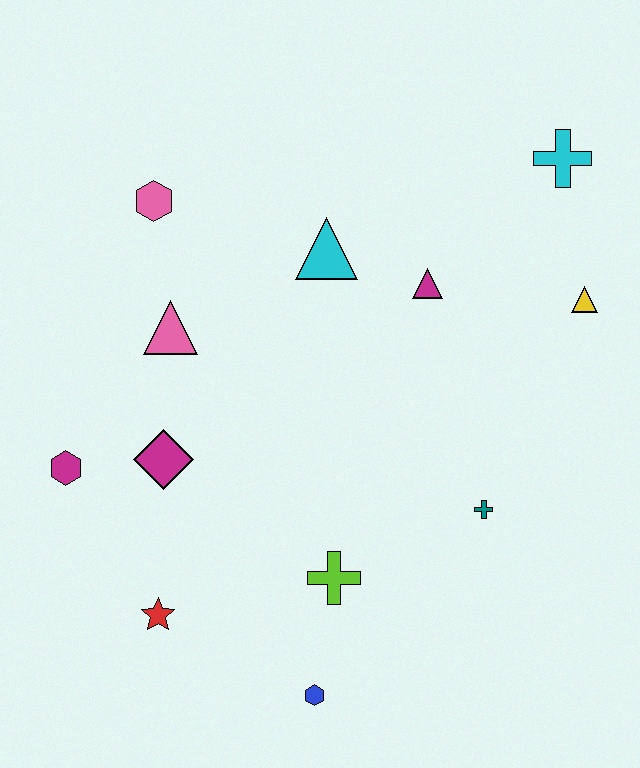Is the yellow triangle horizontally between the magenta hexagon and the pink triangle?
No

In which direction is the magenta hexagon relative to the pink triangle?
The magenta hexagon is below the pink triangle.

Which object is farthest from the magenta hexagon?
The cyan cross is farthest from the magenta hexagon.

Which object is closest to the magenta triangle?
The cyan triangle is closest to the magenta triangle.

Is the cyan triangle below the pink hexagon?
Yes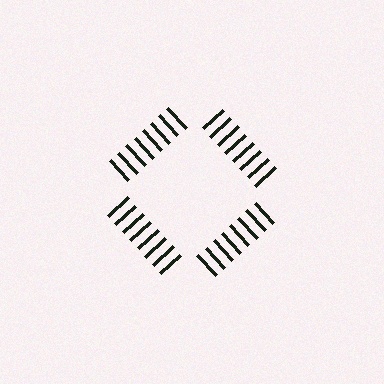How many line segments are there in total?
32 — 8 along each of the 4 edges.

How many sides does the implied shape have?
4 sides — the line-ends trace a square.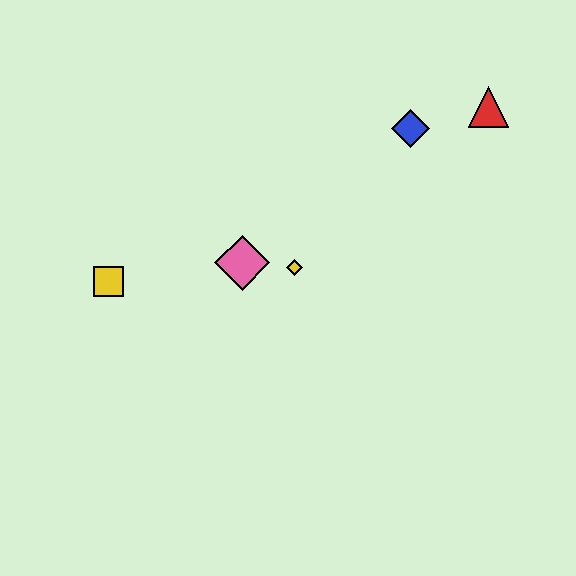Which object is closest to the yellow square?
The pink diamond is closest to the yellow square.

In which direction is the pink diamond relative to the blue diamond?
The pink diamond is to the left of the blue diamond.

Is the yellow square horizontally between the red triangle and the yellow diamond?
No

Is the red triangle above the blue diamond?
Yes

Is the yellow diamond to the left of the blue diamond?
Yes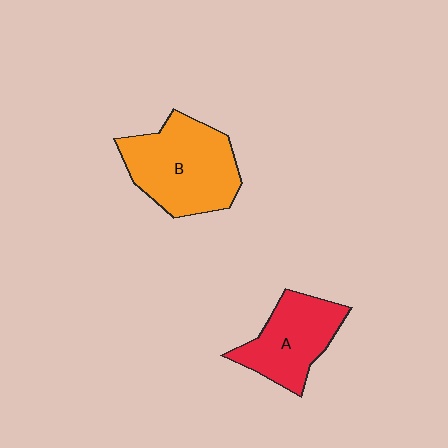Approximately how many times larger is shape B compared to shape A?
Approximately 1.4 times.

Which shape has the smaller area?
Shape A (red).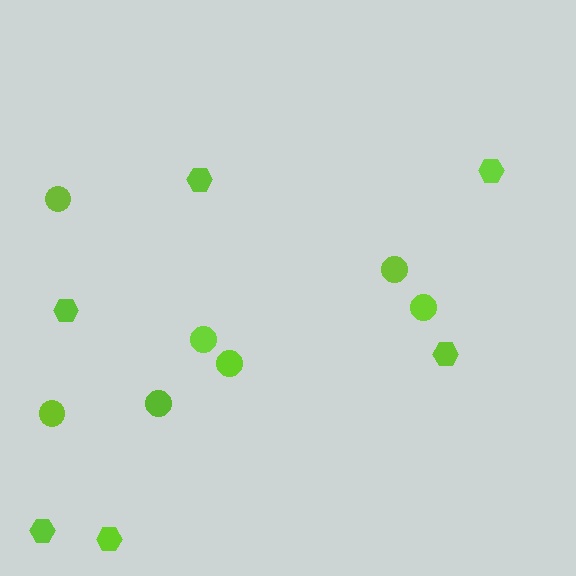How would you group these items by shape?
There are 2 groups: one group of circles (7) and one group of hexagons (6).